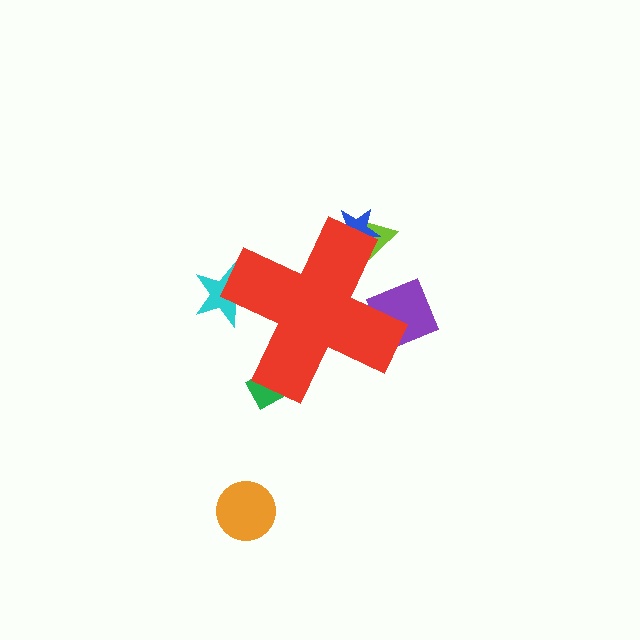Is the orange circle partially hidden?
No, the orange circle is fully visible.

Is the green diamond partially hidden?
Yes, the green diamond is partially hidden behind the red cross.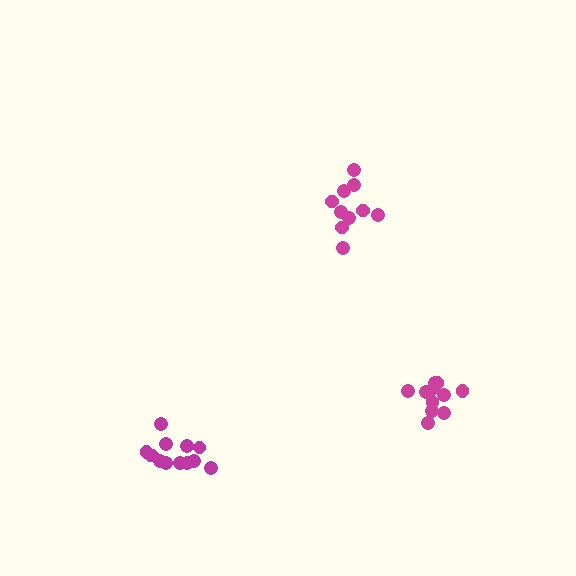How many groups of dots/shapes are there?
There are 3 groups.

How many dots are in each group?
Group 1: 10 dots, Group 2: 13 dots, Group 3: 11 dots (34 total).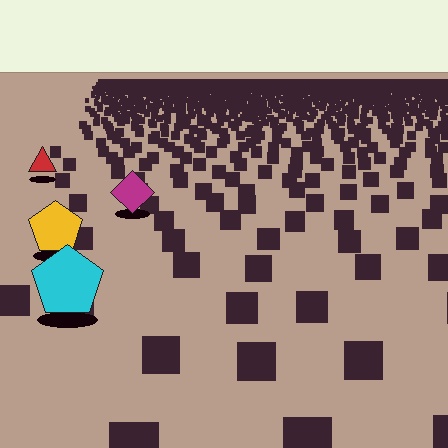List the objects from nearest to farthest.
From nearest to farthest: the cyan pentagon, the yellow pentagon, the magenta diamond, the red triangle.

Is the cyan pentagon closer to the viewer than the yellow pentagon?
Yes. The cyan pentagon is closer — you can tell from the texture gradient: the ground texture is coarser near it.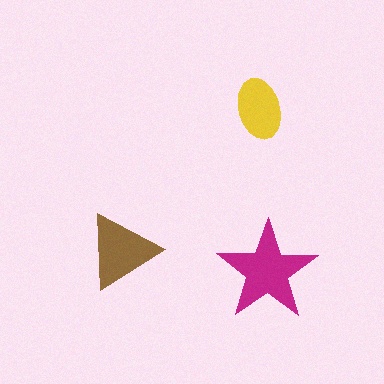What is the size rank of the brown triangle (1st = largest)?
2nd.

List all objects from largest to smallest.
The magenta star, the brown triangle, the yellow ellipse.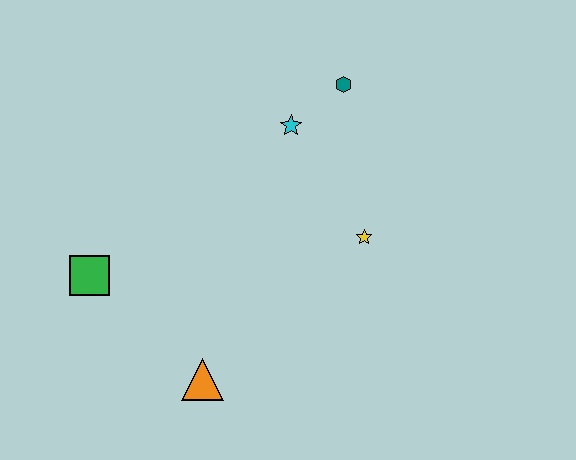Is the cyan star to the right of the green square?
Yes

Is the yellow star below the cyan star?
Yes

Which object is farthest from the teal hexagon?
The orange triangle is farthest from the teal hexagon.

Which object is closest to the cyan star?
The teal hexagon is closest to the cyan star.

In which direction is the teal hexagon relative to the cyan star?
The teal hexagon is to the right of the cyan star.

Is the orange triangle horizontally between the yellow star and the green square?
Yes